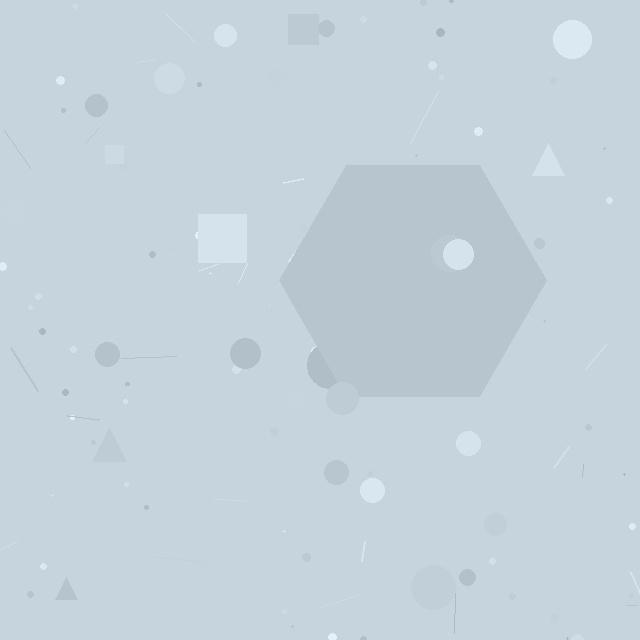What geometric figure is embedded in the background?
A hexagon is embedded in the background.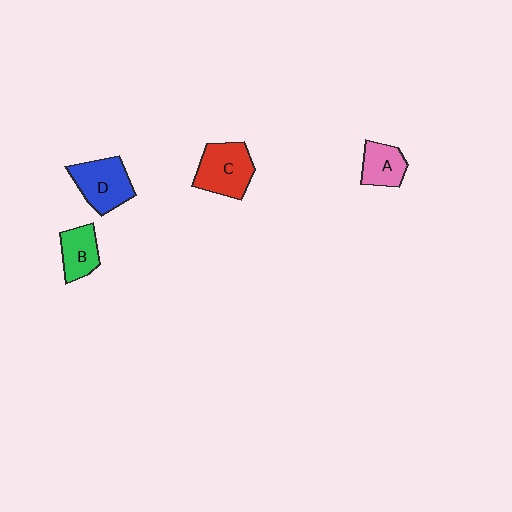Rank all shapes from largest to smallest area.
From largest to smallest: C (red), D (blue), B (green), A (pink).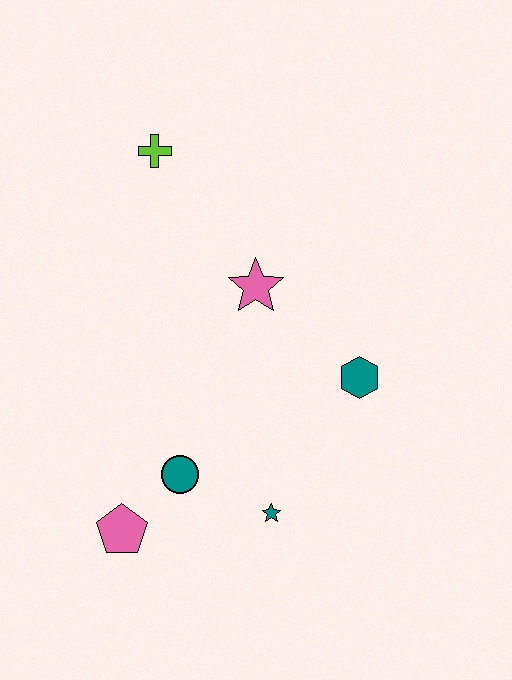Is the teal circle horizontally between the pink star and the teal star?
No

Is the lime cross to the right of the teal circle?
No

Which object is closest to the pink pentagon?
The teal circle is closest to the pink pentagon.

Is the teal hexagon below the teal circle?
No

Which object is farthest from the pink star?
The pink pentagon is farthest from the pink star.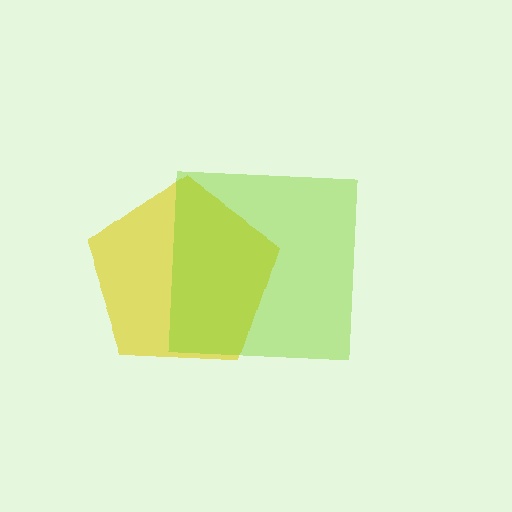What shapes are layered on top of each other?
The layered shapes are: a yellow pentagon, a lime square.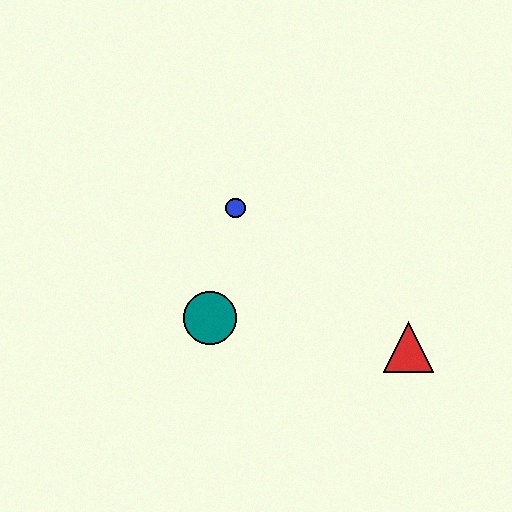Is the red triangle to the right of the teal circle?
Yes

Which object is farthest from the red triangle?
The blue circle is farthest from the red triangle.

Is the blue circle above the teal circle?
Yes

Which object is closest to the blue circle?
The teal circle is closest to the blue circle.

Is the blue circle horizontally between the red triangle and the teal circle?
Yes